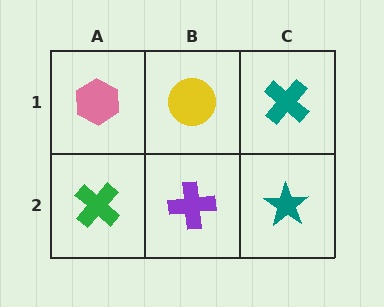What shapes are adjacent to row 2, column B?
A yellow circle (row 1, column B), a green cross (row 2, column A), a teal star (row 2, column C).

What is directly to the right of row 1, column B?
A teal cross.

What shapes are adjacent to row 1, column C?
A teal star (row 2, column C), a yellow circle (row 1, column B).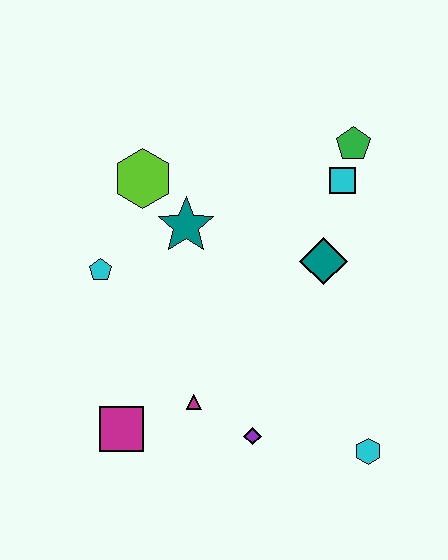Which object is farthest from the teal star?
The cyan hexagon is farthest from the teal star.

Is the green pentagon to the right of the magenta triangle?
Yes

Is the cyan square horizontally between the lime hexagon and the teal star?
No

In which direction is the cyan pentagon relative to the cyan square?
The cyan pentagon is to the left of the cyan square.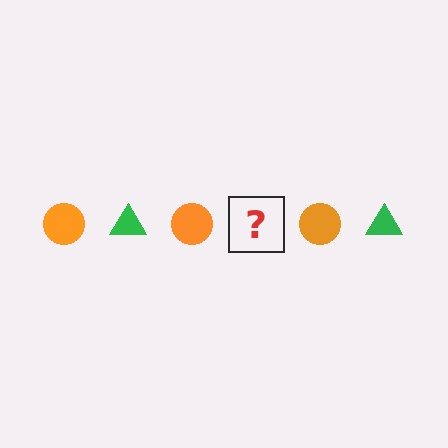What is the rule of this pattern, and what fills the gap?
The rule is that the pattern alternates between orange circle and green triangle. The gap should be filled with a green triangle.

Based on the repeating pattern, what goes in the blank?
The blank should be a green triangle.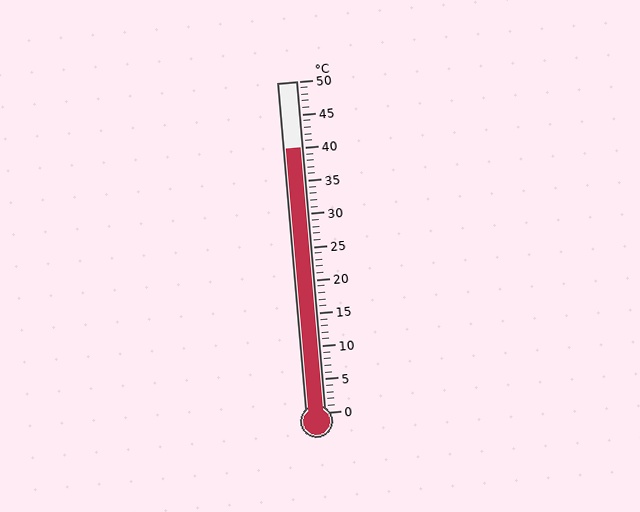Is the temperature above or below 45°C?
The temperature is below 45°C.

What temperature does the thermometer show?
The thermometer shows approximately 40°C.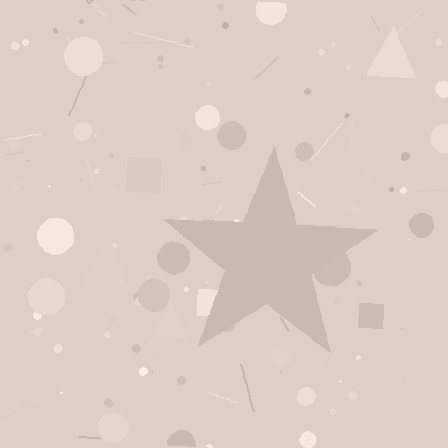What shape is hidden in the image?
A star is hidden in the image.